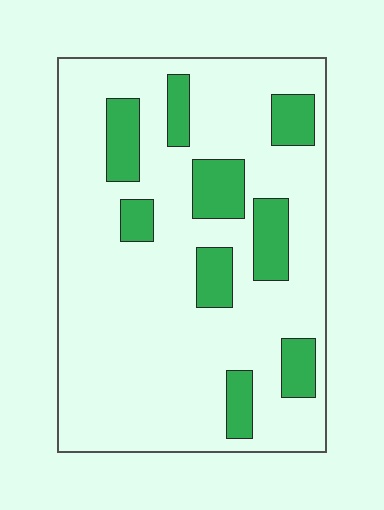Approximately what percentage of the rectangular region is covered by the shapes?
Approximately 20%.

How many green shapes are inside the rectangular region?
9.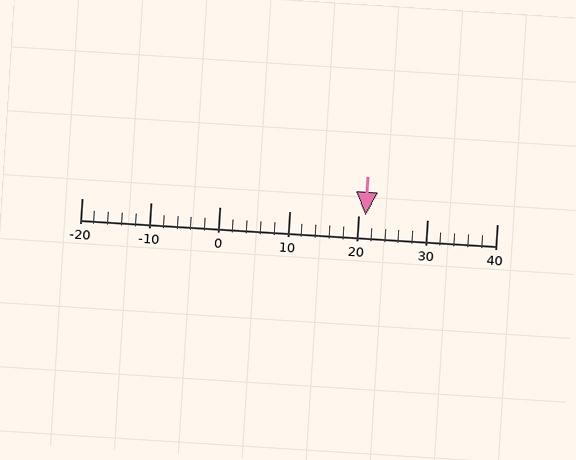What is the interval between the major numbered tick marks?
The major tick marks are spaced 10 units apart.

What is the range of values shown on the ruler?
The ruler shows values from -20 to 40.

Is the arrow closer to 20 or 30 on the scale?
The arrow is closer to 20.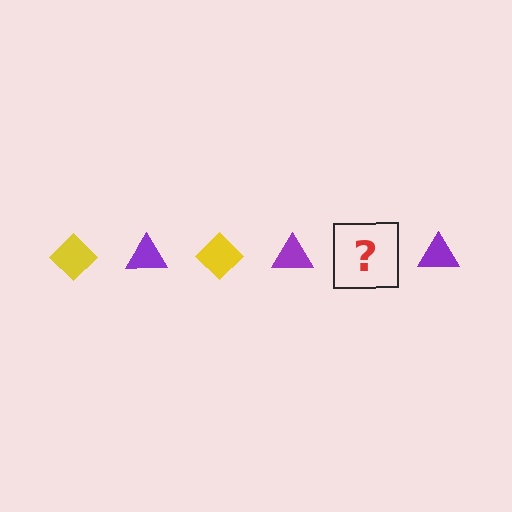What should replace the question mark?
The question mark should be replaced with a yellow diamond.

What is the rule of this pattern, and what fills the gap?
The rule is that the pattern alternates between yellow diamond and purple triangle. The gap should be filled with a yellow diamond.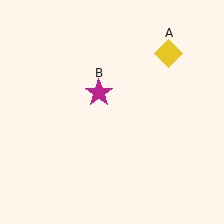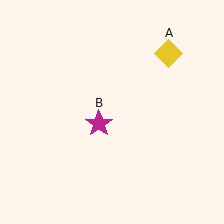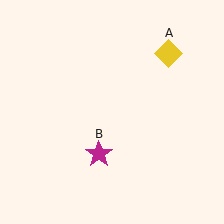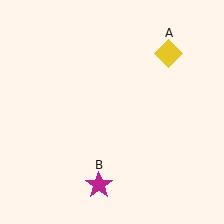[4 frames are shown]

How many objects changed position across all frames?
1 object changed position: magenta star (object B).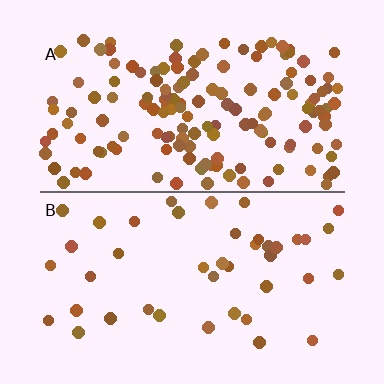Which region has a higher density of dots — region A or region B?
A (the top).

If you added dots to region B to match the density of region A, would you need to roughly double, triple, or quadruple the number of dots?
Approximately triple.